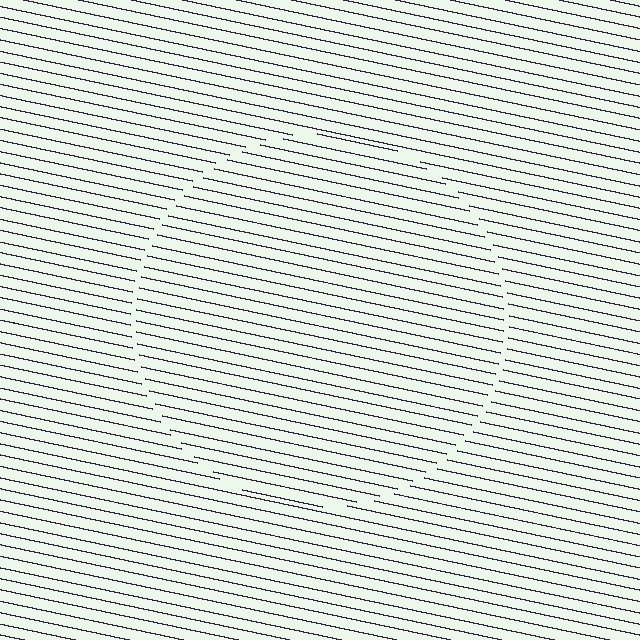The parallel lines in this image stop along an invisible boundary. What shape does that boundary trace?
An illusory circle. The interior of the shape contains the same grating, shifted by half a period — the contour is defined by the phase discontinuity where line-ends from the inner and outer gratings abut.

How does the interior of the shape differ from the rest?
The interior of the shape contains the same grating, shifted by half a period — the contour is defined by the phase discontinuity where line-ends from the inner and outer gratings abut.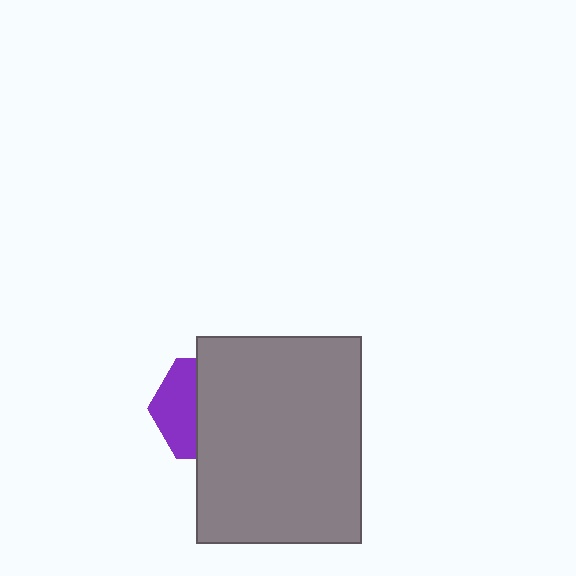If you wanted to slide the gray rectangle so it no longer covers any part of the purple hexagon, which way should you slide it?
Slide it right — that is the most direct way to separate the two shapes.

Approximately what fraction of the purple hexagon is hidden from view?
Roughly 61% of the purple hexagon is hidden behind the gray rectangle.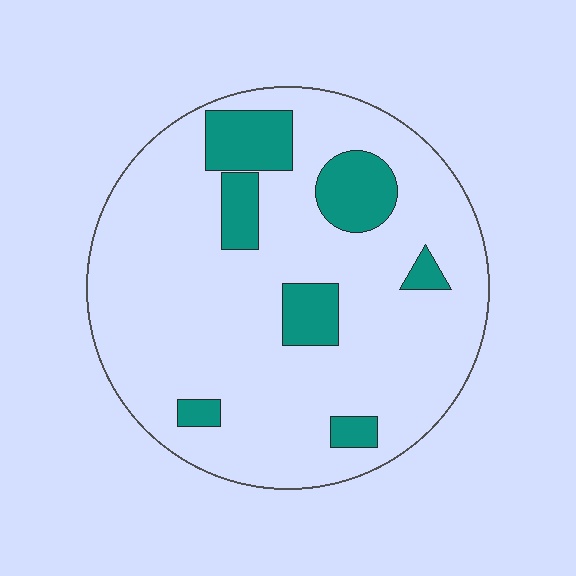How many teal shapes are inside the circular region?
7.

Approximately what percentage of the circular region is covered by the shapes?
Approximately 15%.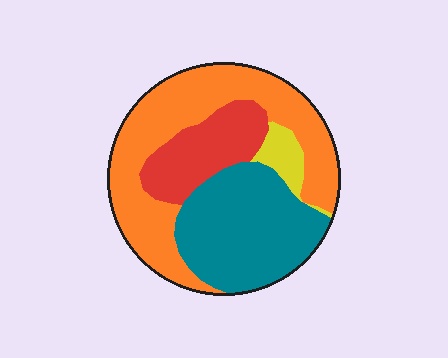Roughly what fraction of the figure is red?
Red covers 17% of the figure.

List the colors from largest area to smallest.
From largest to smallest: orange, teal, red, yellow.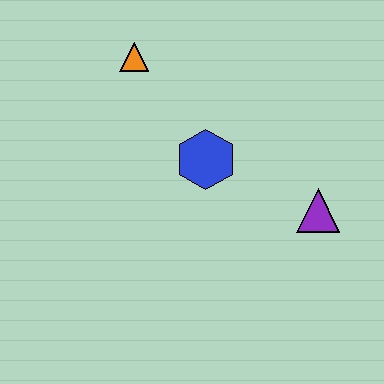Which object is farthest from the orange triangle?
The purple triangle is farthest from the orange triangle.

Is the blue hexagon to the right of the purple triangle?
No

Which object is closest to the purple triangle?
The blue hexagon is closest to the purple triangle.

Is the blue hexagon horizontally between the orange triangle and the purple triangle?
Yes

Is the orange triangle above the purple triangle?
Yes